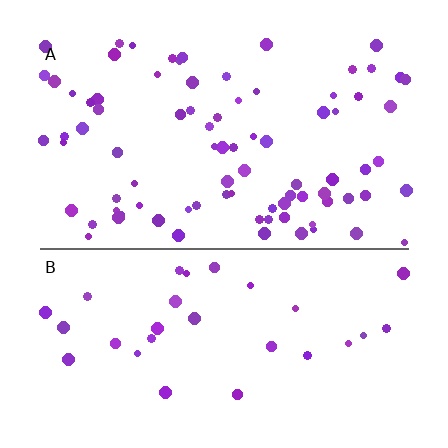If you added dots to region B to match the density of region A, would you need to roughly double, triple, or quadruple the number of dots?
Approximately triple.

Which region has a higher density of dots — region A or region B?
A (the top).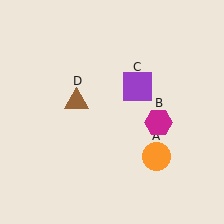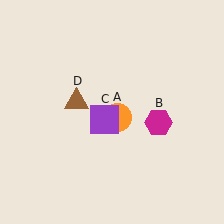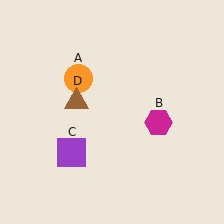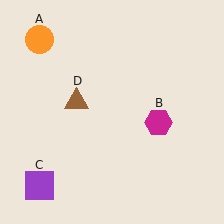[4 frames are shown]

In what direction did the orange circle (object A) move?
The orange circle (object A) moved up and to the left.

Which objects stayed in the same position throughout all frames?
Magenta hexagon (object B) and brown triangle (object D) remained stationary.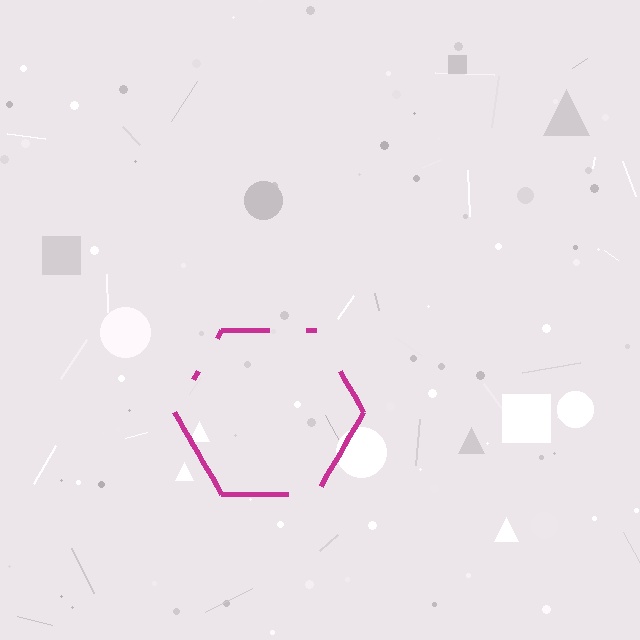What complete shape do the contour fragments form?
The contour fragments form a hexagon.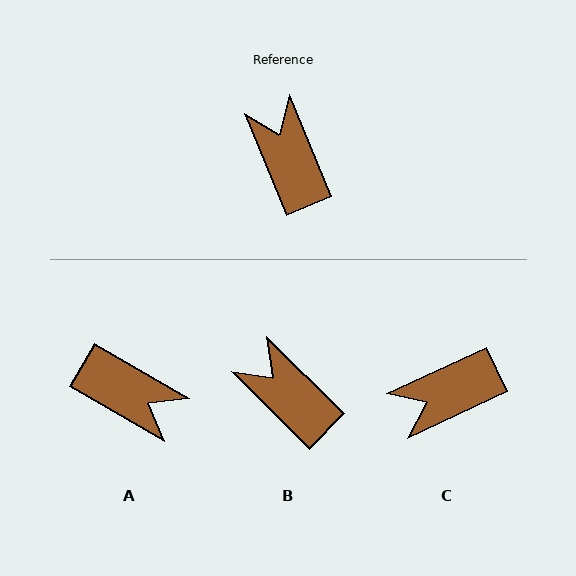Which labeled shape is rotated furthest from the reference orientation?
A, about 143 degrees away.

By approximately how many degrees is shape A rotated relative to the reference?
Approximately 143 degrees clockwise.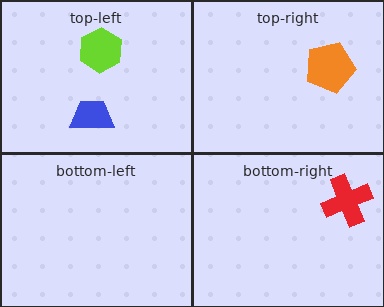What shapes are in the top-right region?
The orange pentagon.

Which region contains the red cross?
The bottom-right region.